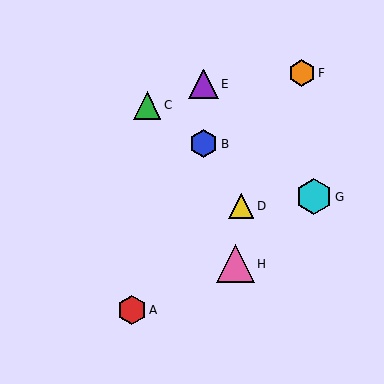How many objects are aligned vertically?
2 objects (B, E) are aligned vertically.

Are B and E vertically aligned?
Yes, both are at x≈203.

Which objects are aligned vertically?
Objects B, E are aligned vertically.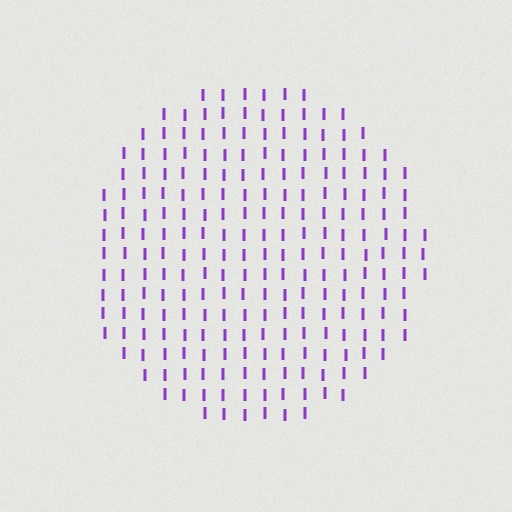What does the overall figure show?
The overall figure shows a circle.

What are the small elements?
The small elements are letter I's.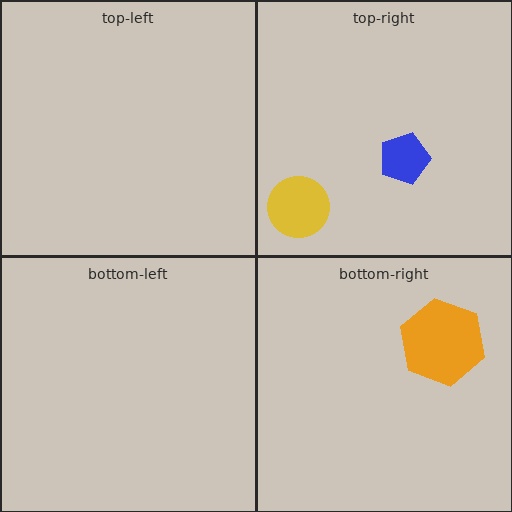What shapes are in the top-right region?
The yellow circle, the blue pentagon.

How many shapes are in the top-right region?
2.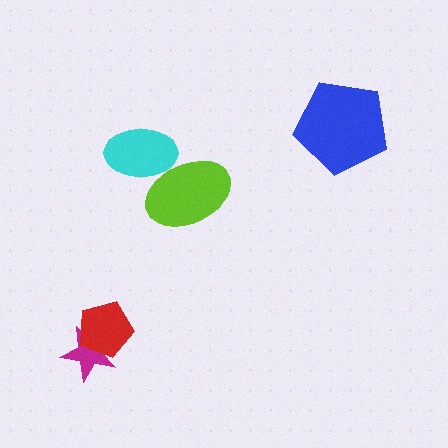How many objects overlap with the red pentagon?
1 object overlaps with the red pentagon.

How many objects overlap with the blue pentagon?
0 objects overlap with the blue pentagon.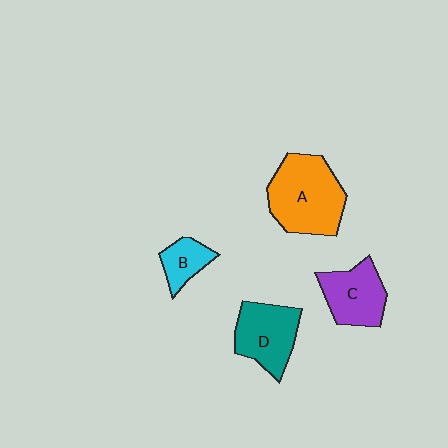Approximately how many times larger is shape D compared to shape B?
Approximately 1.9 times.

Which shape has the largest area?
Shape A (orange).